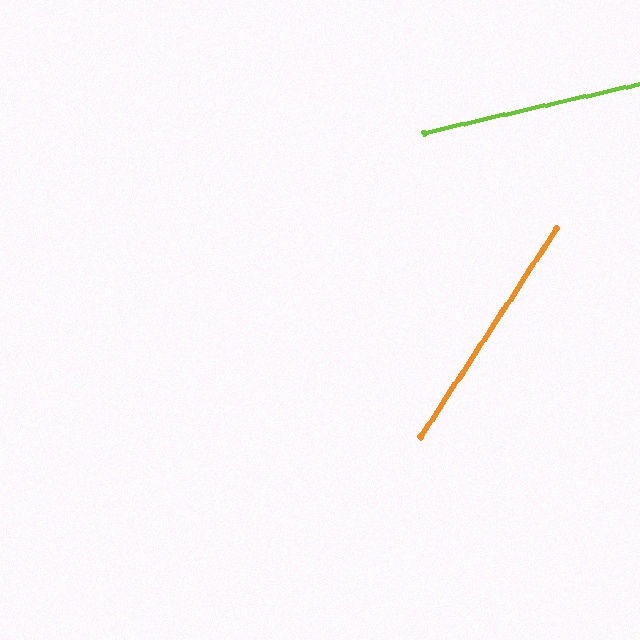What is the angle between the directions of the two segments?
Approximately 44 degrees.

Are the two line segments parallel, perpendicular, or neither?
Neither parallel nor perpendicular — they differ by about 44°.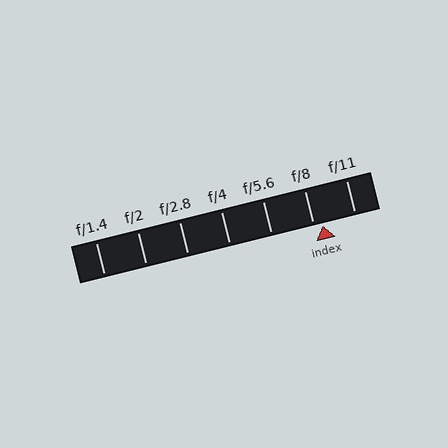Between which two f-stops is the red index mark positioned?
The index mark is between f/8 and f/11.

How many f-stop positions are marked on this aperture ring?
There are 7 f-stop positions marked.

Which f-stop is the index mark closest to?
The index mark is closest to f/8.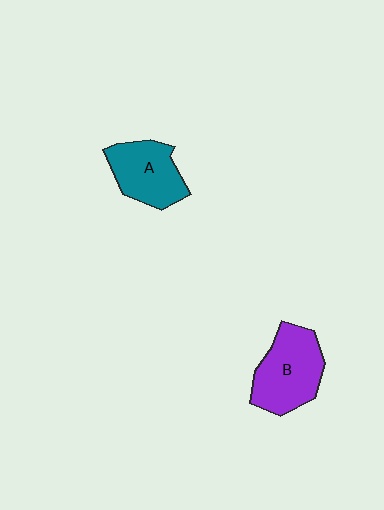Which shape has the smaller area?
Shape A (teal).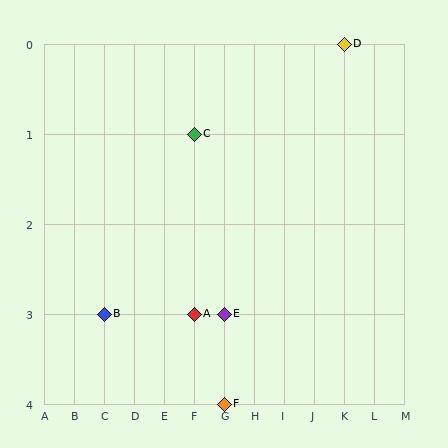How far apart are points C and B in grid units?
Points C and B are 3 columns and 2 rows apart (about 3.6 grid units diagonally).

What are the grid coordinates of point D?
Point D is at grid coordinates (K, 0).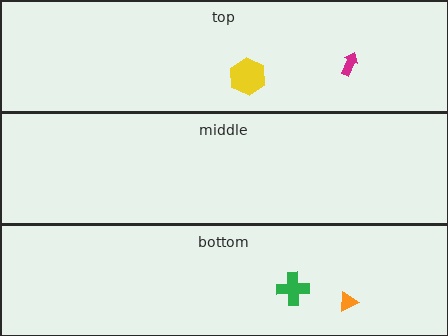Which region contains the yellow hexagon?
The top region.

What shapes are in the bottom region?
The green cross, the orange triangle.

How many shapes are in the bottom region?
2.